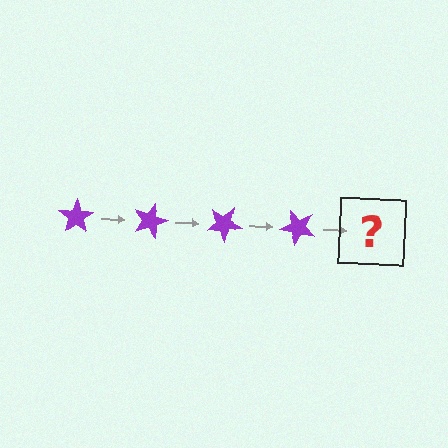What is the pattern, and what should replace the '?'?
The pattern is that the star rotates 15 degrees each step. The '?' should be a purple star rotated 60 degrees.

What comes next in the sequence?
The next element should be a purple star rotated 60 degrees.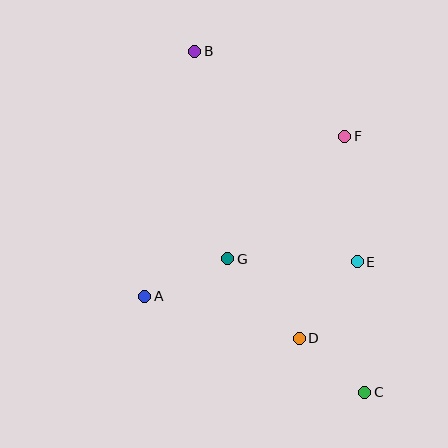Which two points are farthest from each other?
Points B and C are farthest from each other.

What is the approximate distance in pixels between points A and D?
The distance between A and D is approximately 160 pixels.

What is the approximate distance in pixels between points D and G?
The distance between D and G is approximately 107 pixels.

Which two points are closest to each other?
Points C and D are closest to each other.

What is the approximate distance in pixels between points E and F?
The distance between E and F is approximately 126 pixels.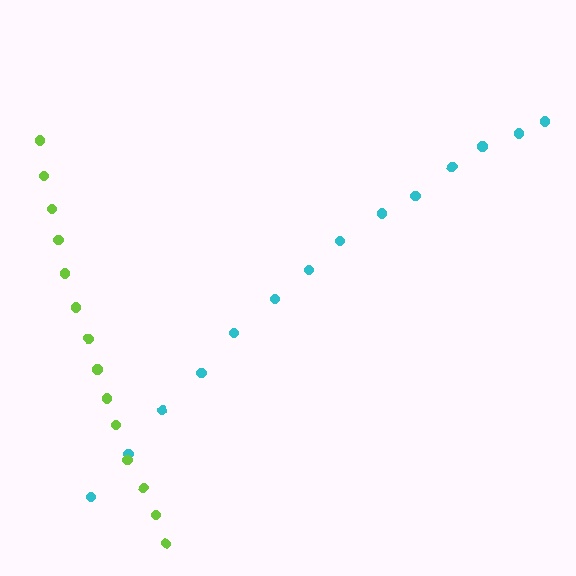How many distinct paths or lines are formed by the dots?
There are 2 distinct paths.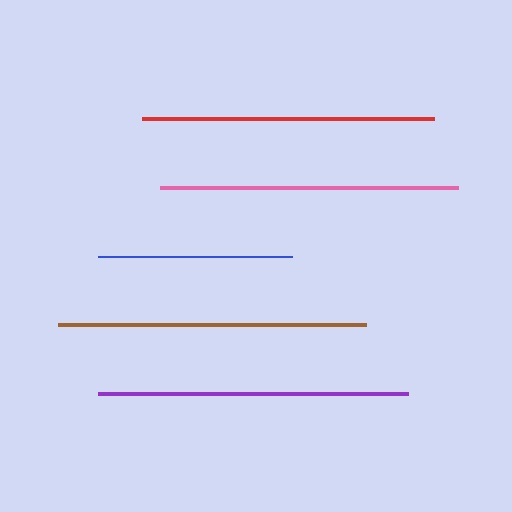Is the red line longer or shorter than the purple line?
The purple line is longer than the red line.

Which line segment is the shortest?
The blue line is the shortest at approximately 195 pixels.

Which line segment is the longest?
The purple line is the longest at approximately 309 pixels.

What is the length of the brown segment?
The brown segment is approximately 309 pixels long.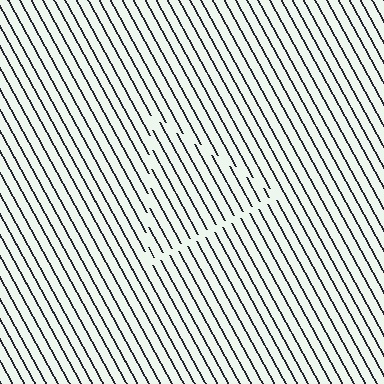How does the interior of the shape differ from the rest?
The interior of the shape contains the same grating, shifted by half a period — the contour is defined by the phase discontinuity where line-ends from the inner and outer gratings abut.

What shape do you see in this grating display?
An illusory triangle. The interior of the shape contains the same grating, shifted by half a period — the contour is defined by the phase discontinuity where line-ends from the inner and outer gratings abut.